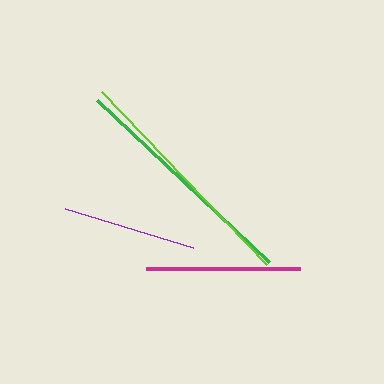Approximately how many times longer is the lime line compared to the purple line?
The lime line is approximately 1.8 times the length of the purple line.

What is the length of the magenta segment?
The magenta segment is approximately 154 pixels long.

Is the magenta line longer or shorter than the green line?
The green line is longer than the magenta line.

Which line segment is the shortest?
The purple line is the shortest at approximately 133 pixels.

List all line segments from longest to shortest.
From longest to shortest: lime, green, magenta, purple.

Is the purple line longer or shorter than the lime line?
The lime line is longer than the purple line.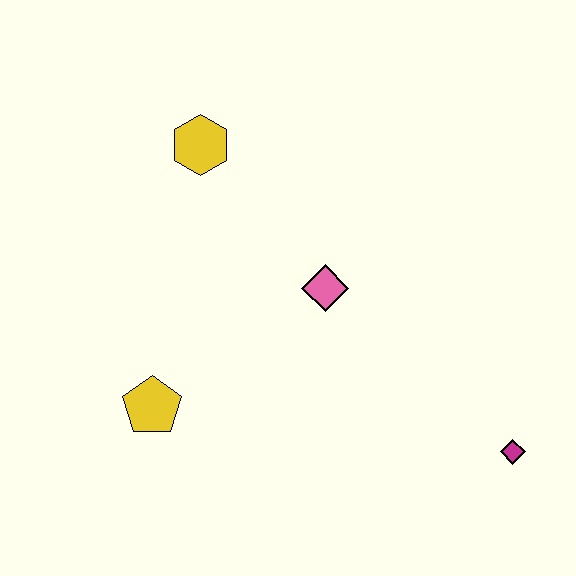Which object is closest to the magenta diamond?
The pink diamond is closest to the magenta diamond.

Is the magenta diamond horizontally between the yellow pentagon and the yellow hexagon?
No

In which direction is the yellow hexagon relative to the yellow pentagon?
The yellow hexagon is above the yellow pentagon.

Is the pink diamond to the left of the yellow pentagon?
No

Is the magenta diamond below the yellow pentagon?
Yes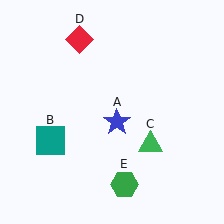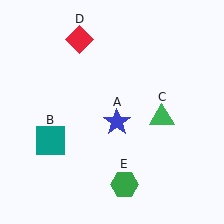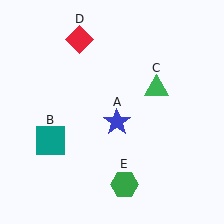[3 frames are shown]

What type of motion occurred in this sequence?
The green triangle (object C) rotated counterclockwise around the center of the scene.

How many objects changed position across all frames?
1 object changed position: green triangle (object C).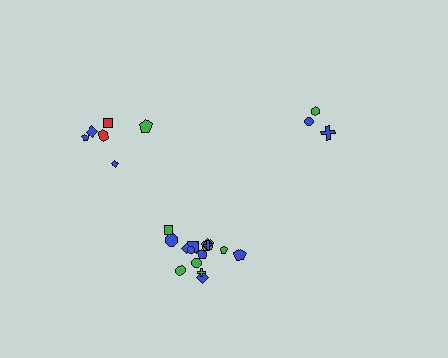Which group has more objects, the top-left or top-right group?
The top-left group.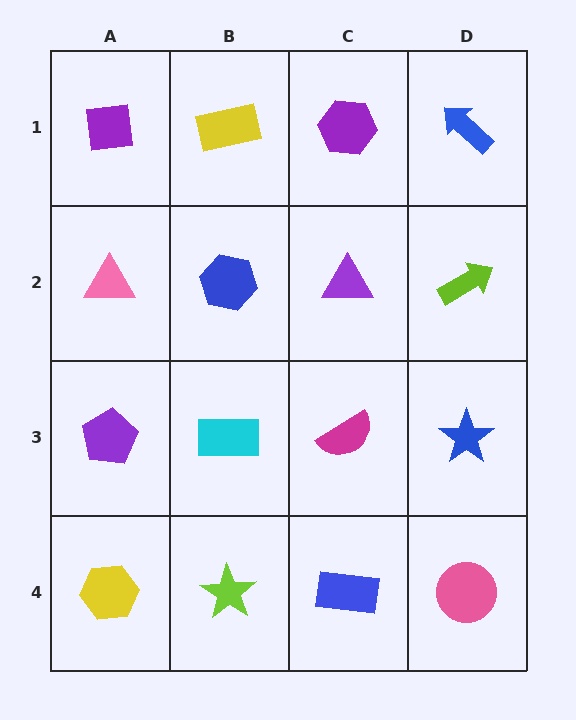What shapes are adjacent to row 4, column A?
A purple pentagon (row 3, column A), a lime star (row 4, column B).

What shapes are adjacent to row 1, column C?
A purple triangle (row 2, column C), a yellow rectangle (row 1, column B), a blue arrow (row 1, column D).